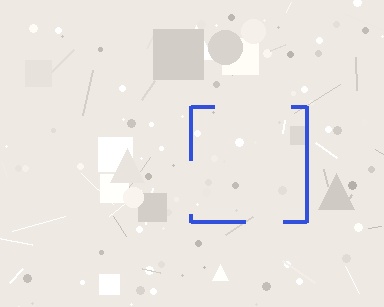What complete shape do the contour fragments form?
The contour fragments form a square.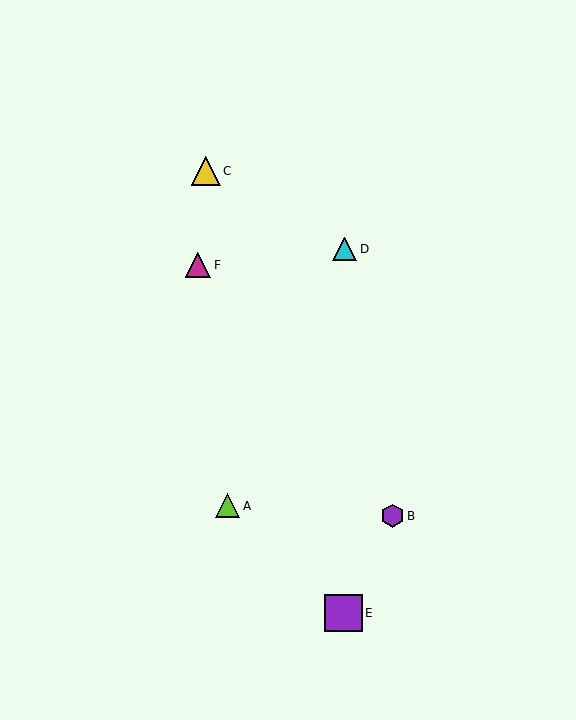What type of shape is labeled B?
Shape B is a purple hexagon.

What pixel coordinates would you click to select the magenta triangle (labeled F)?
Click at (198, 265) to select the magenta triangle F.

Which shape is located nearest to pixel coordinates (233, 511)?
The lime triangle (labeled A) at (228, 506) is nearest to that location.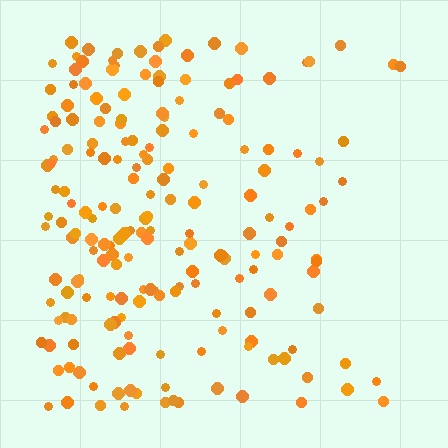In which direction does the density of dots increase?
From right to left, with the left side densest.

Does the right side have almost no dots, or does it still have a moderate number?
Still a moderate number, just noticeably fewer than the left.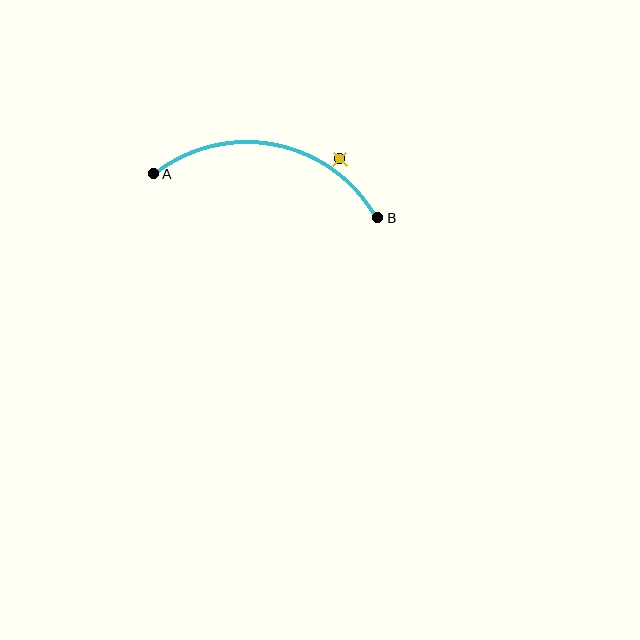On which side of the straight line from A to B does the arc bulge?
The arc bulges above the straight line connecting A and B.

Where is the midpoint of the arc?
The arc midpoint is the point on the curve farthest from the straight line joining A and B. It sits above that line.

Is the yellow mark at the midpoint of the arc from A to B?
No — the yellow mark does not lie on the arc at all. It sits slightly outside the curve.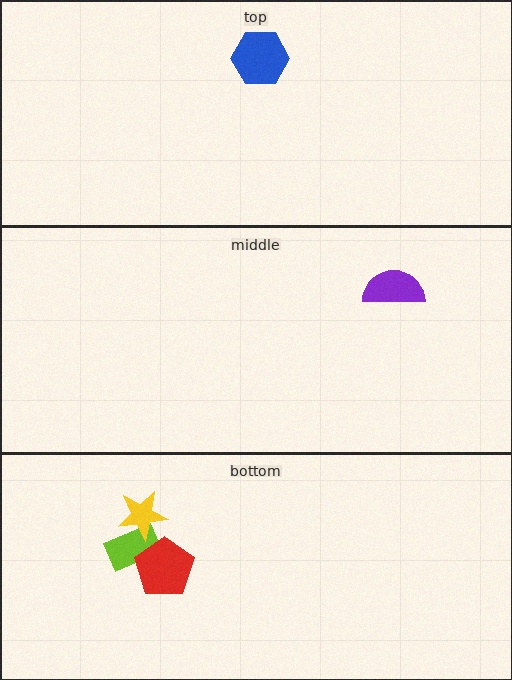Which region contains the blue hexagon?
The top region.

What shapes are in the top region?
The blue hexagon.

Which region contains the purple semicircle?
The middle region.